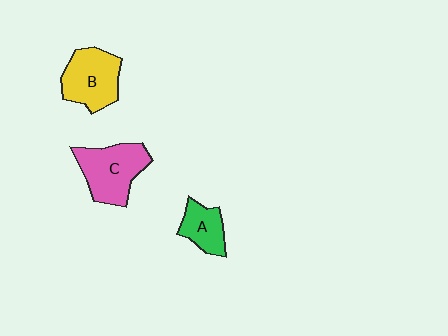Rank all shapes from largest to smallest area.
From largest to smallest: C (pink), B (yellow), A (green).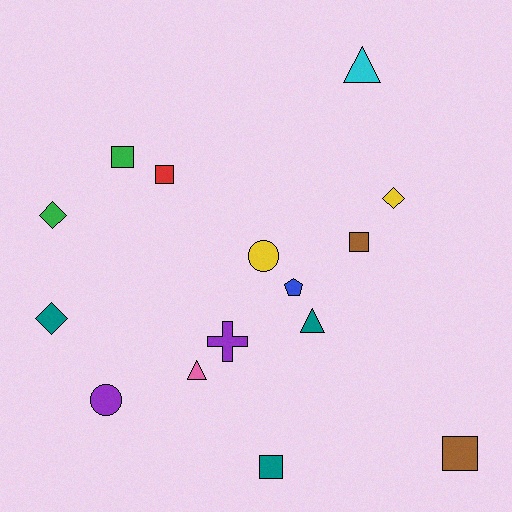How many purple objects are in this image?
There are 2 purple objects.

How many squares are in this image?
There are 5 squares.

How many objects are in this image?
There are 15 objects.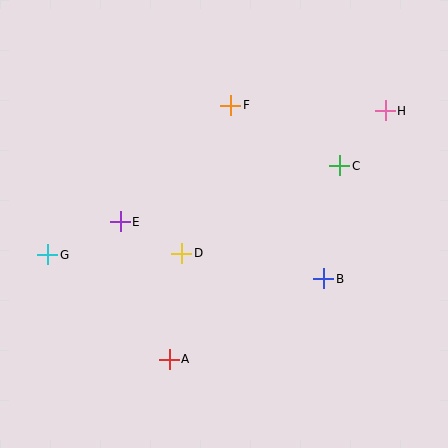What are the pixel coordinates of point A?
Point A is at (169, 359).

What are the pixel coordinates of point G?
Point G is at (48, 255).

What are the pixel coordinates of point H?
Point H is at (385, 111).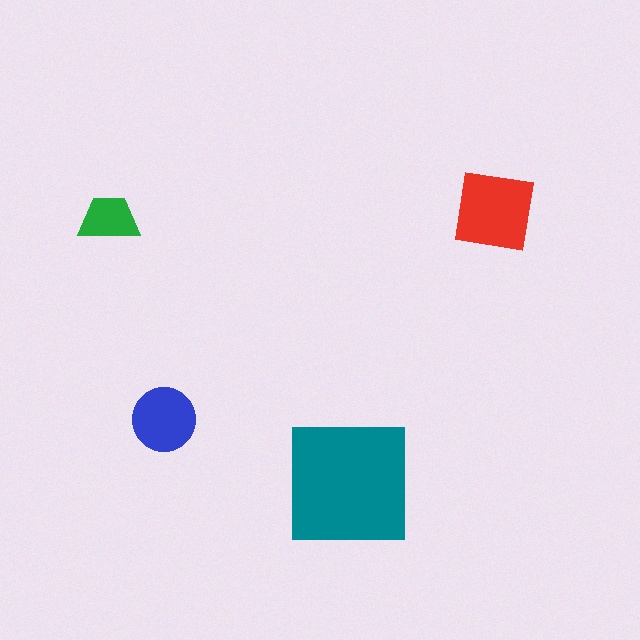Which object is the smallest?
The green trapezoid.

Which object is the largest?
The teal square.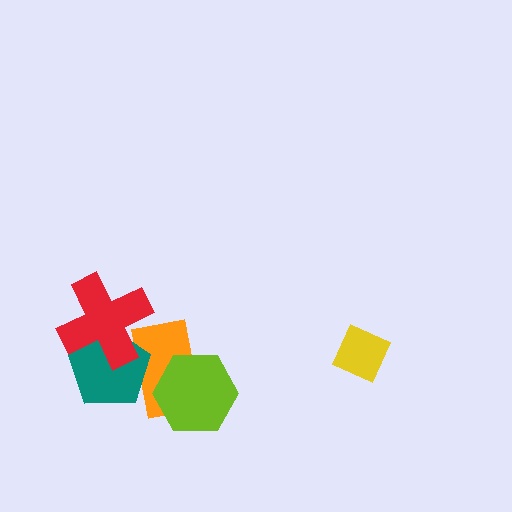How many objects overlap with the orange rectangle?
3 objects overlap with the orange rectangle.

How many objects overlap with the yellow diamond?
0 objects overlap with the yellow diamond.